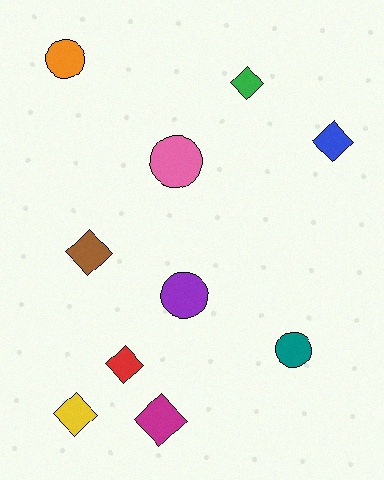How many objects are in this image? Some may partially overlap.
There are 10 objects.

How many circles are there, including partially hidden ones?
There are 4 circles.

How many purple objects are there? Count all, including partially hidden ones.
There is 1 purple object.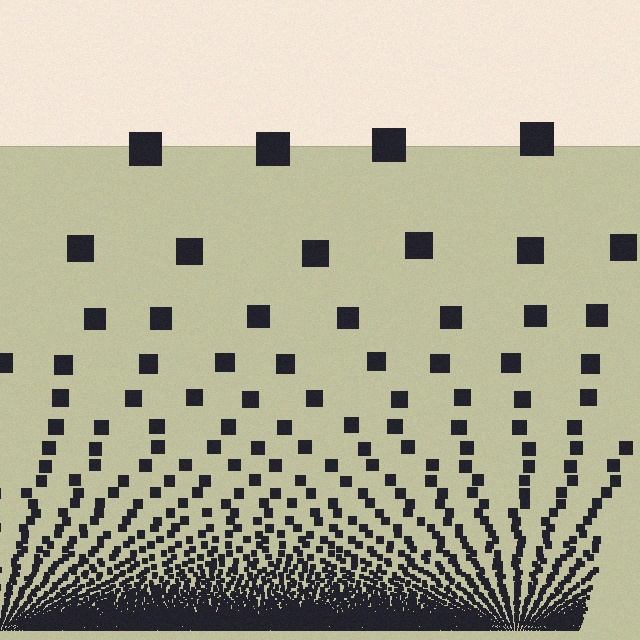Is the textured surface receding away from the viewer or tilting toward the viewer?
The surface appears to tilt toward the viewer. Texture elements get larger and sparser toward the top.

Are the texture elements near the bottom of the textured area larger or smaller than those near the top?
Smaller. The gradient is inverted — elements near the bottom are smaller and denser.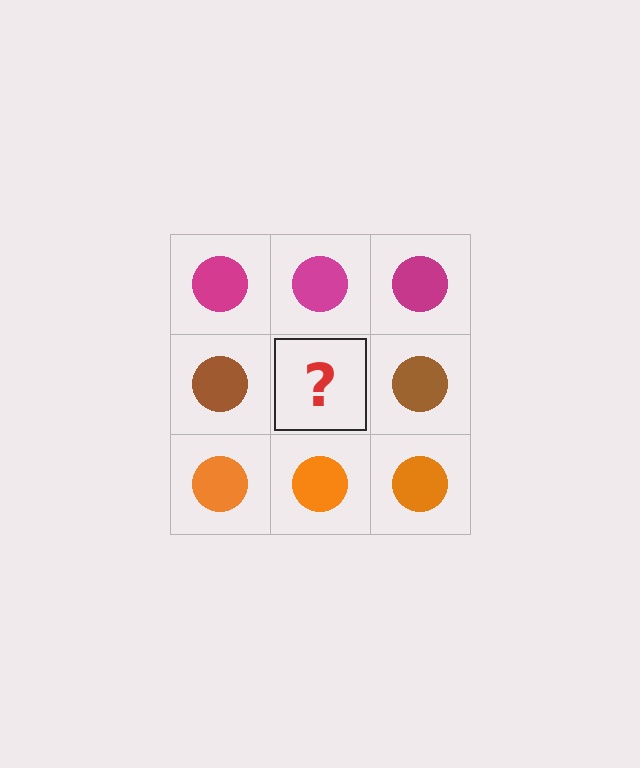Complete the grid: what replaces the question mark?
The question mark should be replaced with a brown circle.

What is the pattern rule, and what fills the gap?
The rule is that each row has a consistent color. The gap should be filled with a brown circle.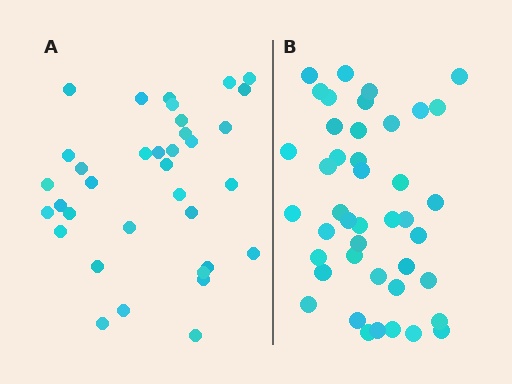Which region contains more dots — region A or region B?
Region B (the right region) has more dots.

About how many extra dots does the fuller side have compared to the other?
Region B has roughly 8 or so more dots than region A.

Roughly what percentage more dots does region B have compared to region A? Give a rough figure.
About 25% more.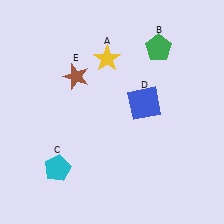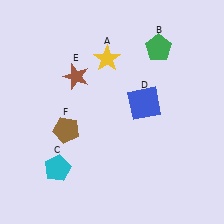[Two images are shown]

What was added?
A brown pentagon (F) was added in Image 2.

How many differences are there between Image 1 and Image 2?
There is 1 difference between the two images.